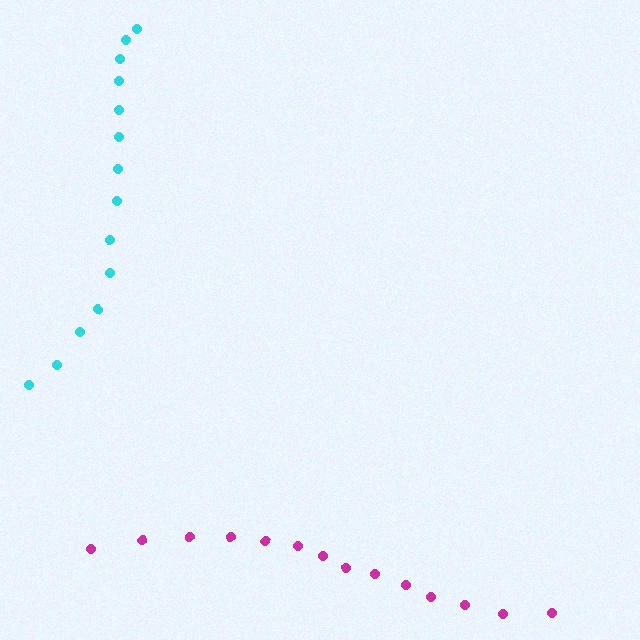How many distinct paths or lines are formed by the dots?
There are 2 distinct paths.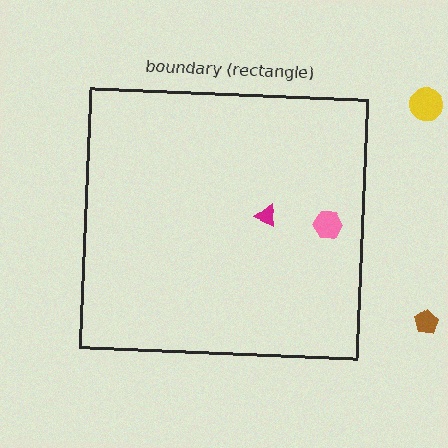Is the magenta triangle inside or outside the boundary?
Inside.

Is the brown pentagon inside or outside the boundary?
Outside.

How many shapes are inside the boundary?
2 inside, 2 outside.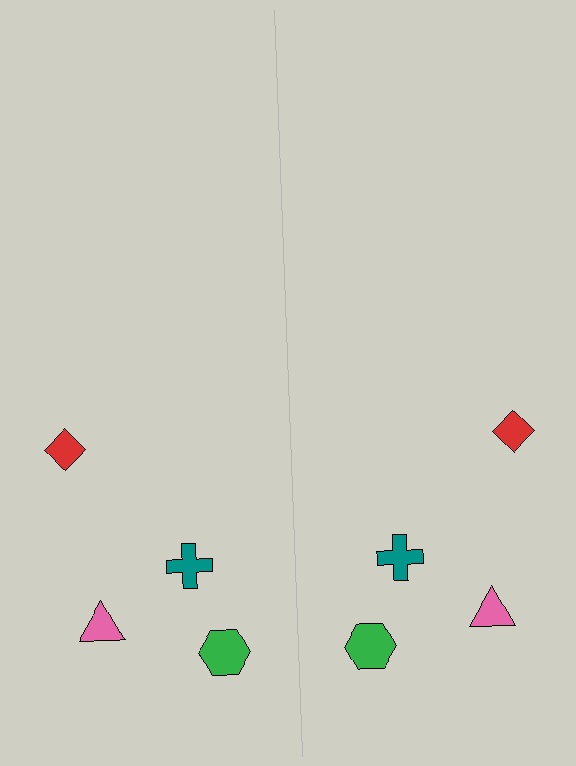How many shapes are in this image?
There are 8 shapes in this image.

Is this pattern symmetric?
Yes, this pattern has bilateral (reflection) symmetry.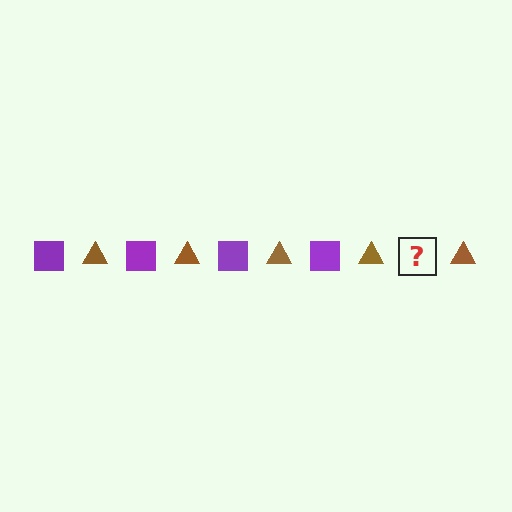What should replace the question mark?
The question mark should be replaced with a purple square.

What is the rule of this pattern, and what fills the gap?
The rule is that the pattern alternates between purple square and brown triangle. The gap should be filled with a purple square.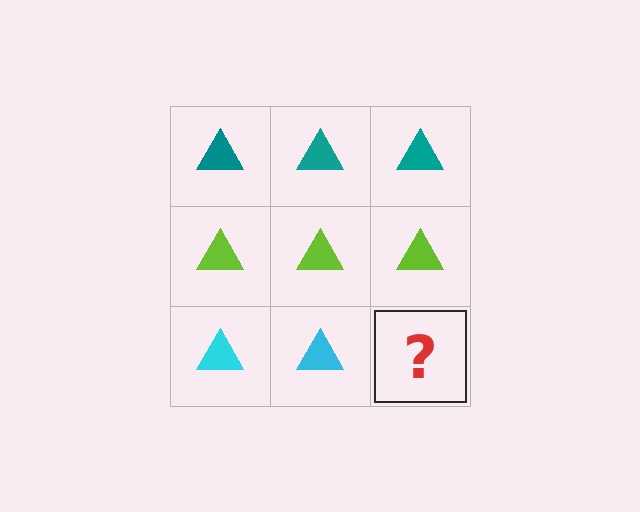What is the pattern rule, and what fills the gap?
The rule is that each row has a consistent color. The gap should be filled with a cyan triangle.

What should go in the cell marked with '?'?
The missing cell should contain a cyan triangle.